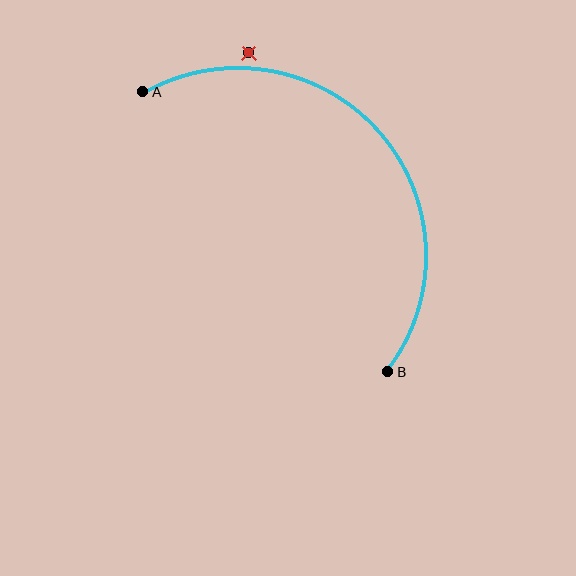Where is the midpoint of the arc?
The arc midpoint is the point on the curve farthest from the straight line joining A and B. It sits above and to the right of that line.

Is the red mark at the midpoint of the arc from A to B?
No — the red mark does not lie on the arc at all. It sits slightly outside the curve.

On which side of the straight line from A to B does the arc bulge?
The arc bulges above and to the right of the straight line connecting A and B.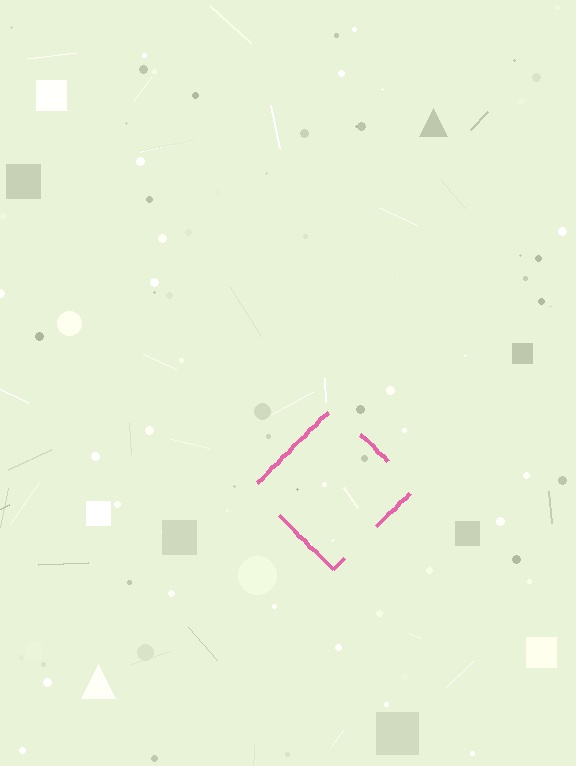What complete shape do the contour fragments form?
The contour fragments form a diamond.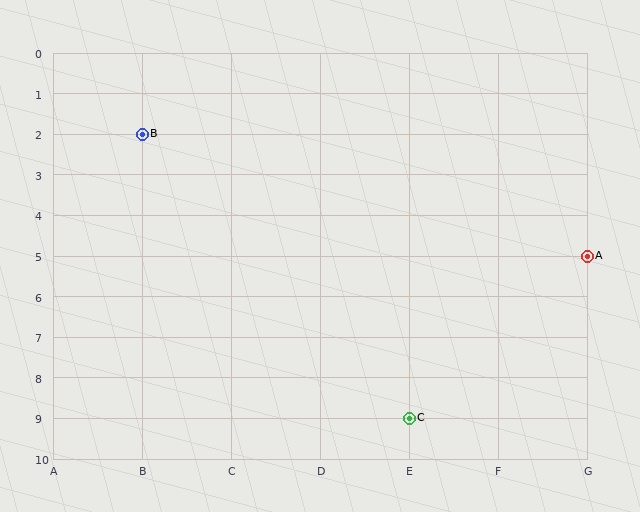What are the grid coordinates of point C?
Point C is at grid coordinates (E, 9).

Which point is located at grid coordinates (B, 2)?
Point B is at (B, 2).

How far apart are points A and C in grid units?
Points A and C are 2 columns and 4 rows apart (about 4.5 grid units diagonally).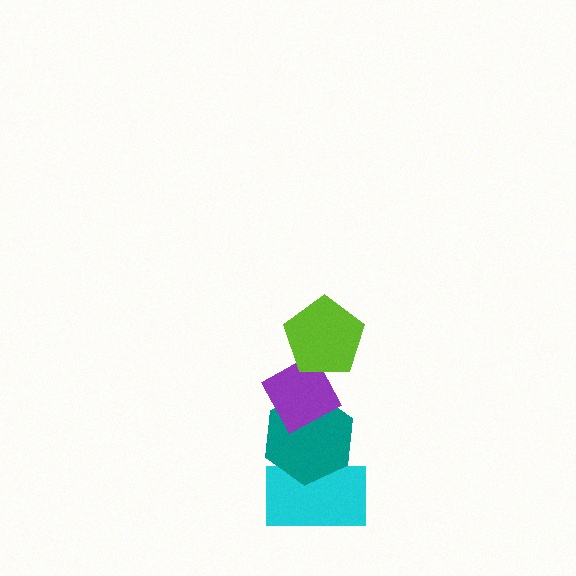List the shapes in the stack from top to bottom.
From top to bottom: the lime pentagon, the purple diamond, the teal hexagon, the cyan rectangle.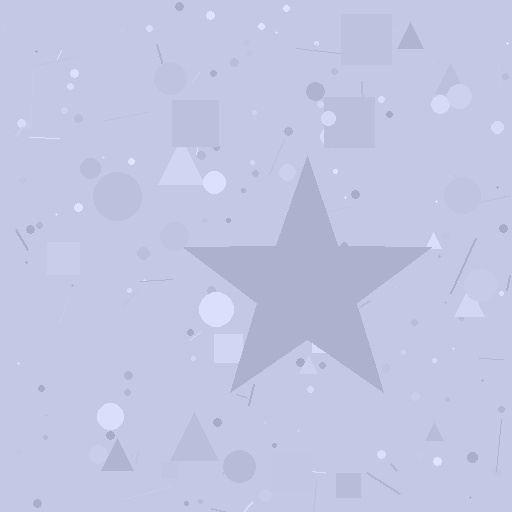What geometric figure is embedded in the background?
A star is embedded in the background.